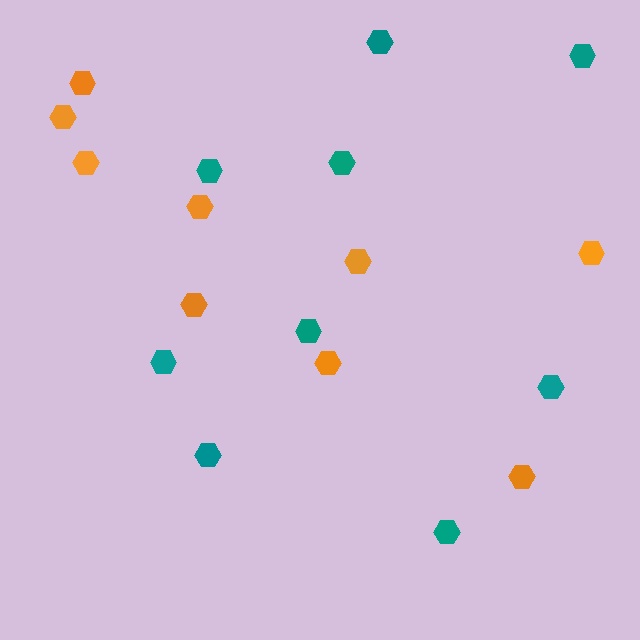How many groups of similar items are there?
There are 2 groups: one group of teal hexagons (9) and one group of orange hexagons (9).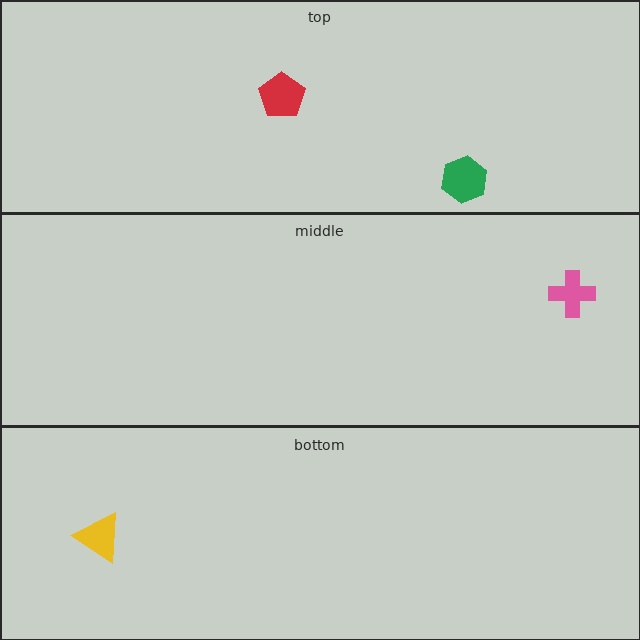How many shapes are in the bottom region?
1.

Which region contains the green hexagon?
The top region.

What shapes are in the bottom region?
The yellow triangle.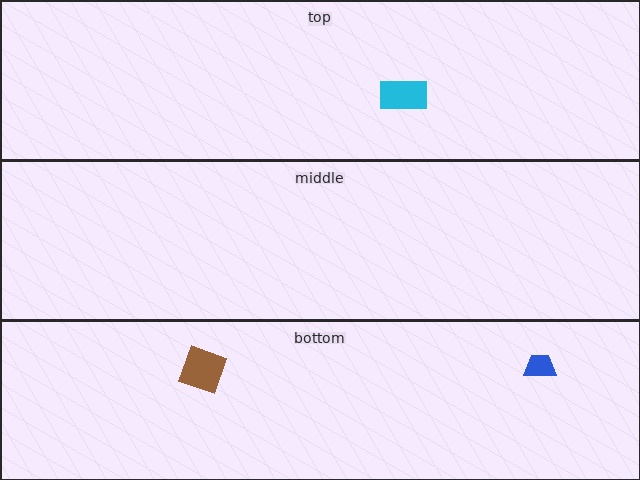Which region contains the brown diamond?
The bottom region.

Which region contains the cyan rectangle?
The top region.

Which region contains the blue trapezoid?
The bottom region.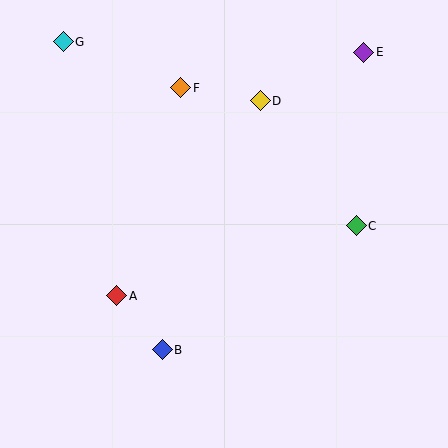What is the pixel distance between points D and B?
The distance between D and B is 268 pixels.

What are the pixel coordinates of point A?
Point A is at (117, 296).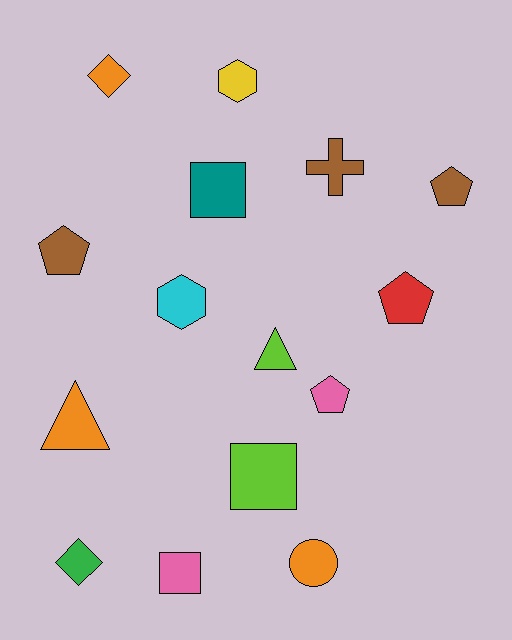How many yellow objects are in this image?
There is 1 yellow object.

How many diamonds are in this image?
There are 2 diamonds.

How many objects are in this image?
There are 15 objects.